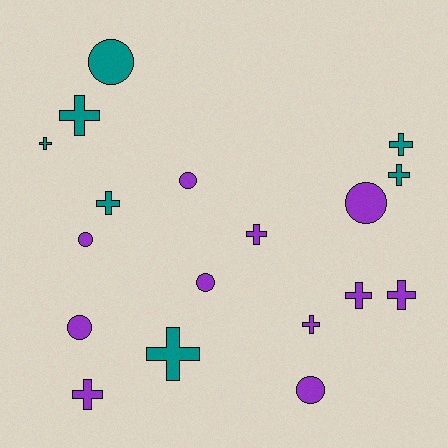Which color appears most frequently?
Purple, with 11 objects.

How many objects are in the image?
There are 18 objects.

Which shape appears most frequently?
Cross, with 11 objects.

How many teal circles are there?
There is 1 teal circle.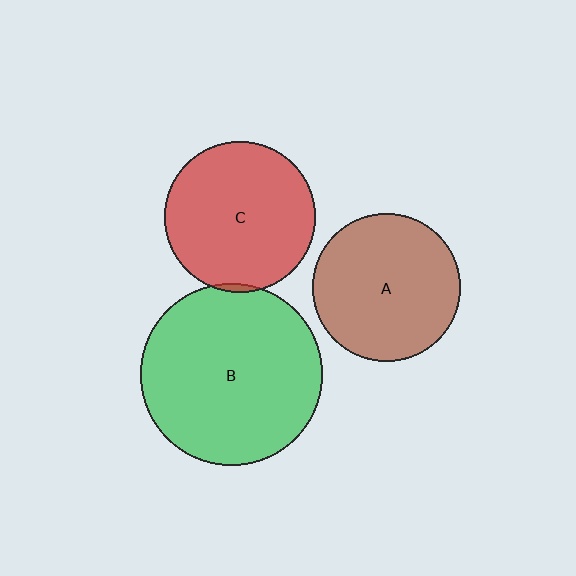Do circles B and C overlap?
Yes.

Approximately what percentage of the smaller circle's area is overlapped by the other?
Approximately 5%.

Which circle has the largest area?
Circle B (green).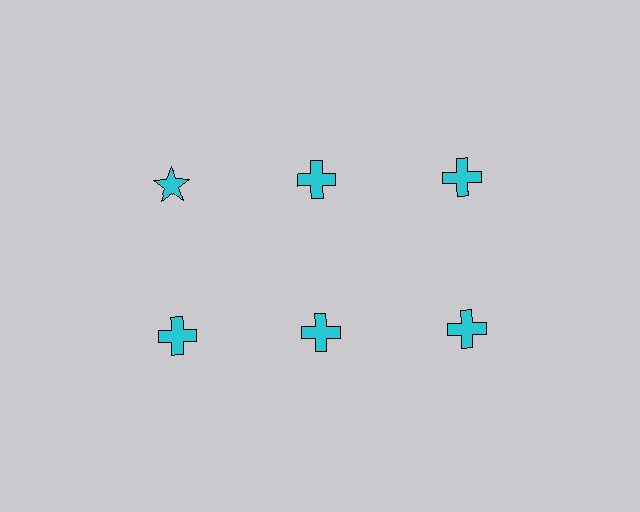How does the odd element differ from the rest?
It has a different shape: star instead of cross.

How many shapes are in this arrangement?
There are 6 shapes arranged in a grid pattern.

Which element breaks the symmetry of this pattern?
The cyan star in the top row, leftmost column breaks the symmetry. All other shapes are cyan crosses.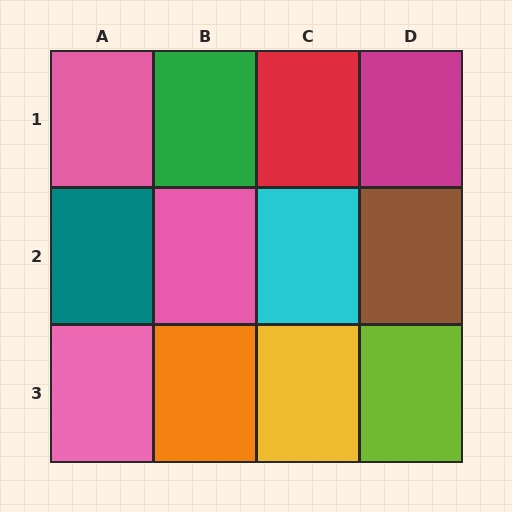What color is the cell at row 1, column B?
Green.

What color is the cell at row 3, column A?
Pink.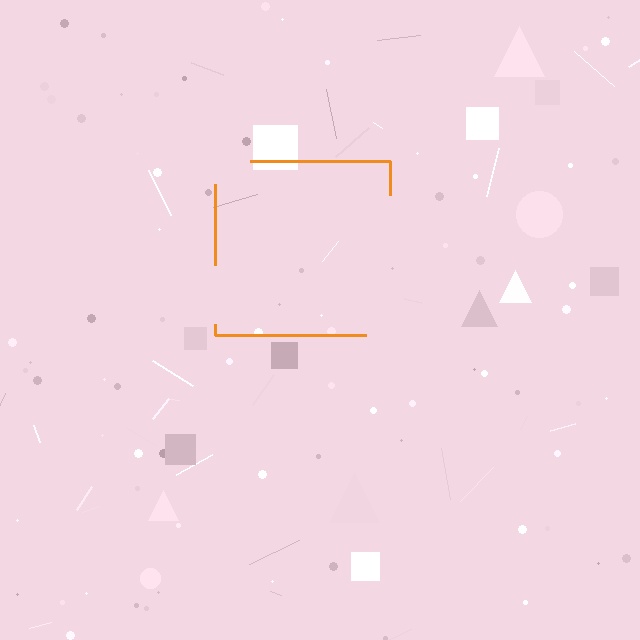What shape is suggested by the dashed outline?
The dashed outline suggests a square.